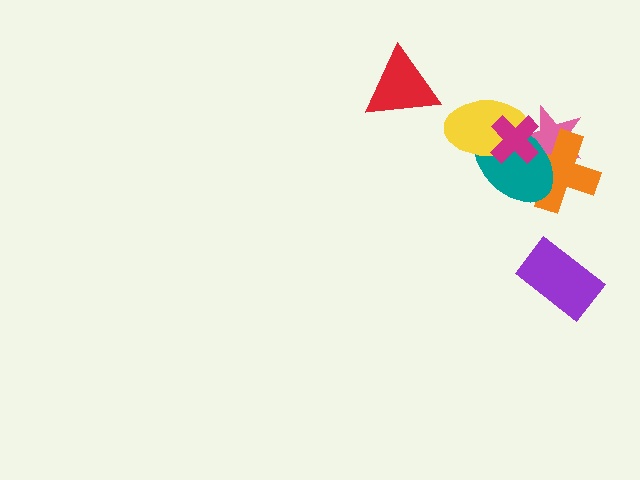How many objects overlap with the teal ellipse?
4 objects overlap with the teal ellipse.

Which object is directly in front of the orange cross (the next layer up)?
The teal ellipse is directly in front of the orange cross.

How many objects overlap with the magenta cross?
4 objects overlap with the magenta cross.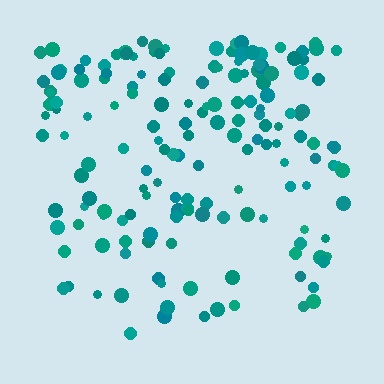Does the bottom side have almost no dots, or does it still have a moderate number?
Still a moderate number, just noticeably fewer than the top.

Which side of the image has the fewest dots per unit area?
The bottom.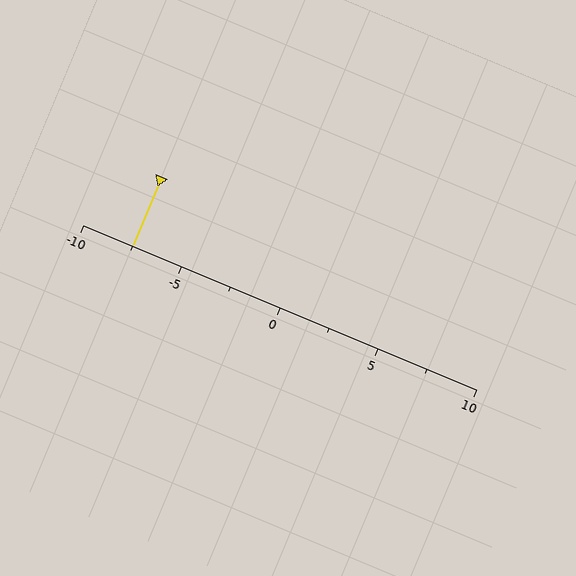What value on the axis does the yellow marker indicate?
The marker indicates approximately -7.5.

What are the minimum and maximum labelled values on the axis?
The axis runs from -10 to 10.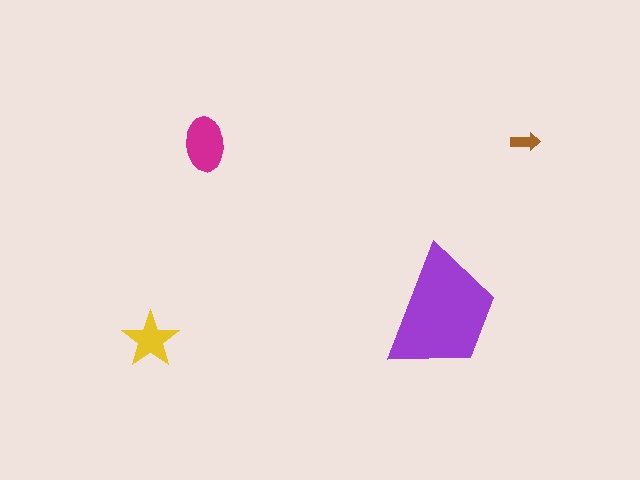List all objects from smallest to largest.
The brown arrow, the yellow star, the magenta ellipse, the purple trapezoid.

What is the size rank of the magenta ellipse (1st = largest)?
2nd.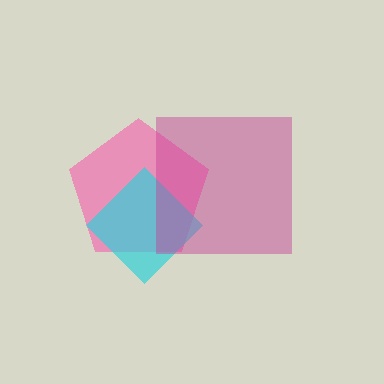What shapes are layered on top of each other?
The layered shapes are: a pink pentagon, a cyan diamond, a magenta square.